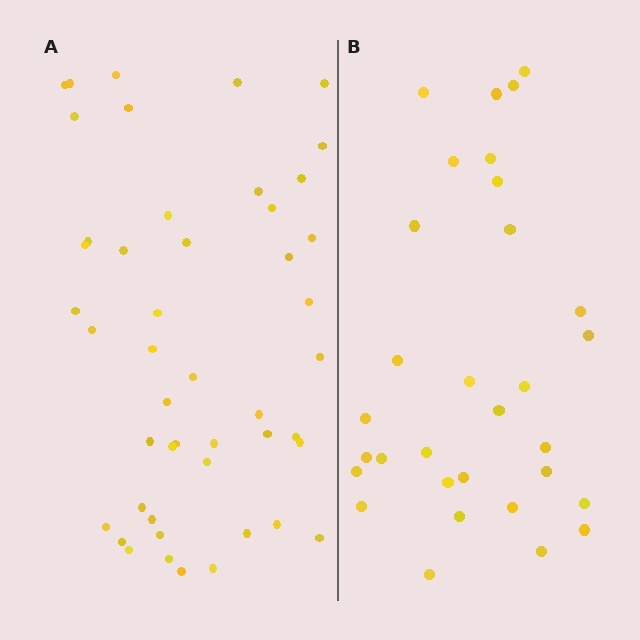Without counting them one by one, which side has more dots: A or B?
Region A (the left region) has more dots.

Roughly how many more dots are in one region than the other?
Region A has approximately 15 more dots than region B.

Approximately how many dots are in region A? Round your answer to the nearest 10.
About 50 dots. (The exact count is 47, which rounds to 50.)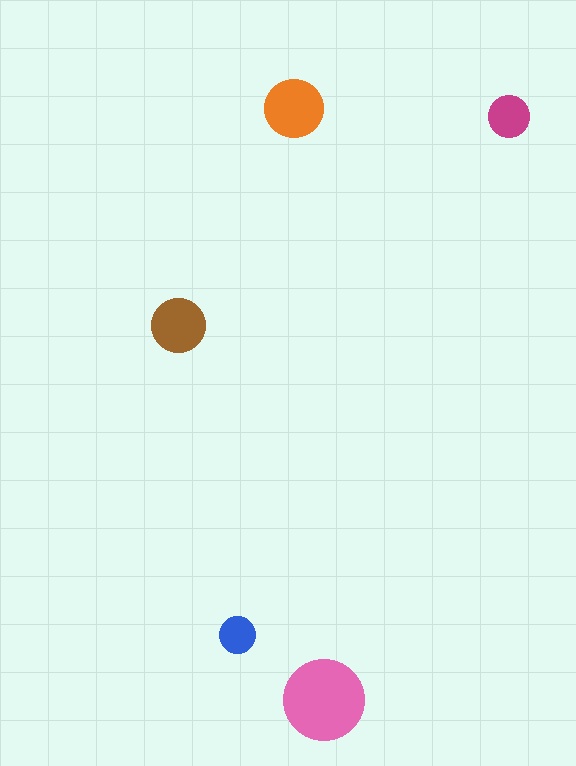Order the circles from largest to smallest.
the pink one, the orange one, the brown one, the magenta one, the blue one.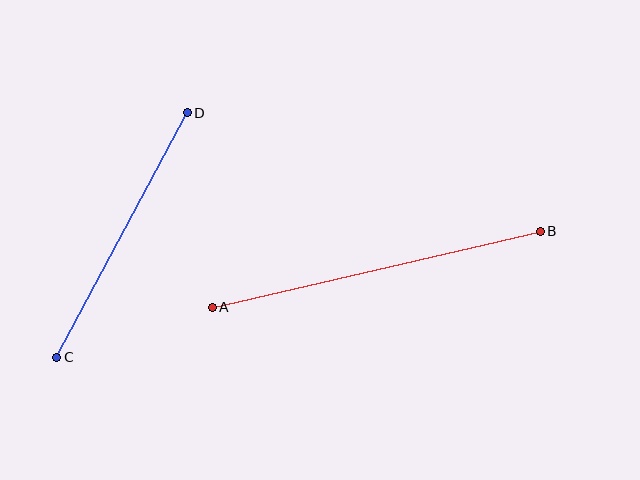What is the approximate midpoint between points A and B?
The midpoint is at approximately (376, 269) pixels.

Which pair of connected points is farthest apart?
Points A and B are farthest apart.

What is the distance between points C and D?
The distance is approximately 277 pixels.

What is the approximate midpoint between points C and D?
The midpoint is at approximately (122, 235) pixels.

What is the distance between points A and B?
The distance is approximately 337 pixels.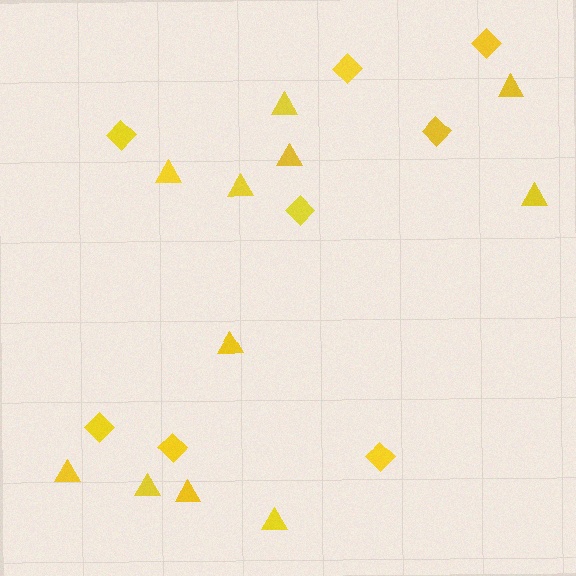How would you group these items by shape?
There are 2 groups: one group of diamonds (8) and one group of triangles (11).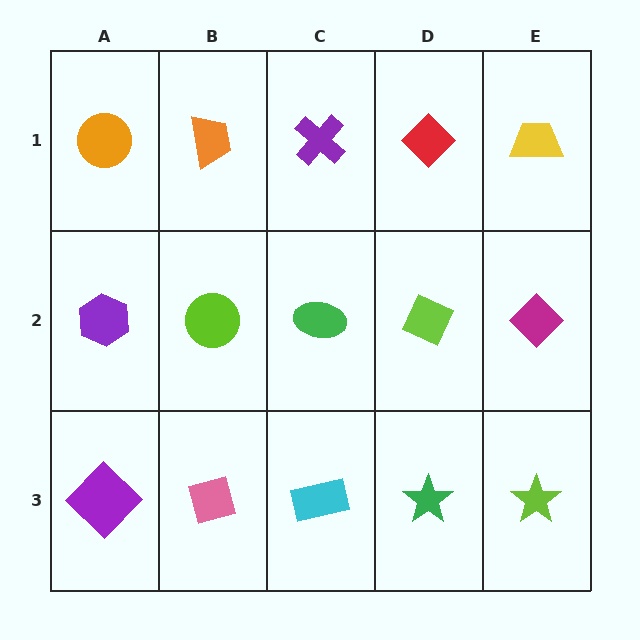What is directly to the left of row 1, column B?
An orange circle.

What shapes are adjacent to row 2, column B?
An orange trapezoid (row 1, column B), a pink diamond (row 3, column B), a purple hexagon (row 2, column A), a green ellipse (row 2, column C).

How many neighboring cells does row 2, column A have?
3.